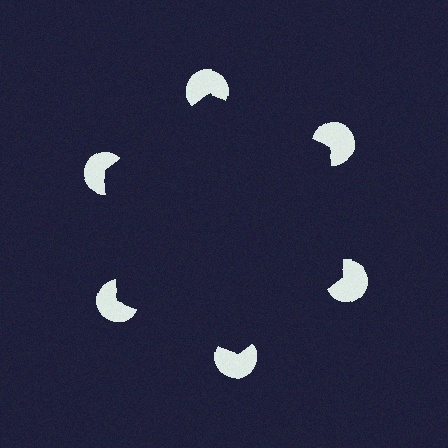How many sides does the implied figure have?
6 sides.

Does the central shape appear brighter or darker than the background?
It typically appears slightly darker than the background, even though no actual brightness change is drawn.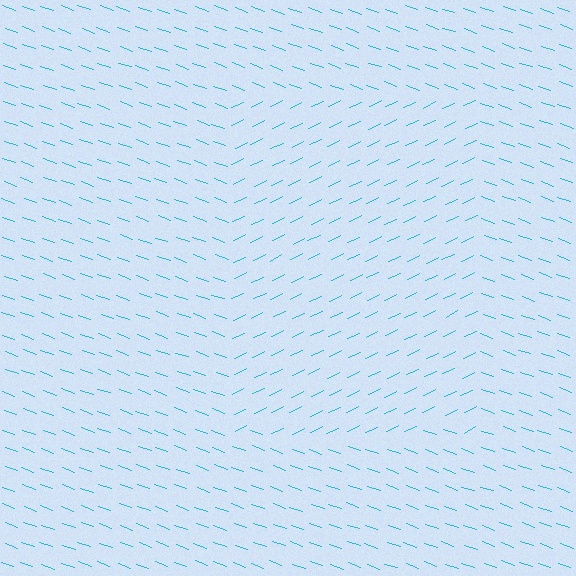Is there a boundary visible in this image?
Yes, there is a texture boundary formed by a change in line orientation.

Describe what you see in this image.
The image is filled with small cyan line segments. A rectangle region in the image has lines oriented differently from the surrounding lines, creating a visible texture boundary.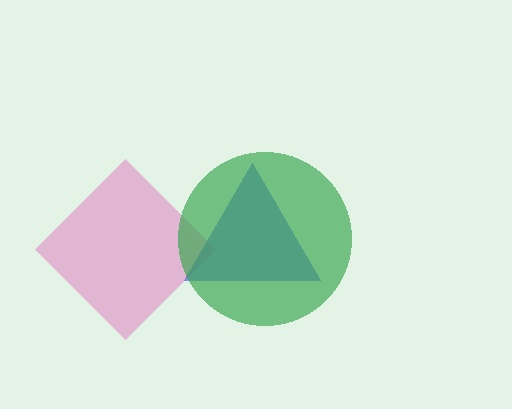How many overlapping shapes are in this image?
There are 3 overlapping shapes in the image.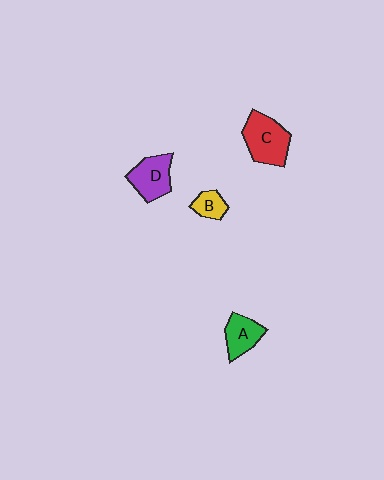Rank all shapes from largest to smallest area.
From largest to smallest: C (red), D (purple), A (green), B (yellow).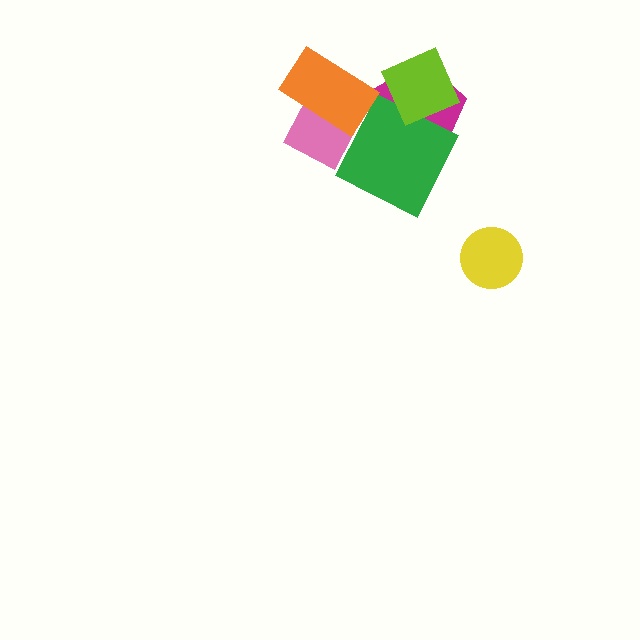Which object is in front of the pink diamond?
The orange rectangle is in front of the pink diamond.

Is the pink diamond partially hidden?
Yes, it is partially covered by another shape.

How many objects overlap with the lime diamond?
2 objects overlap with the lime diamond.